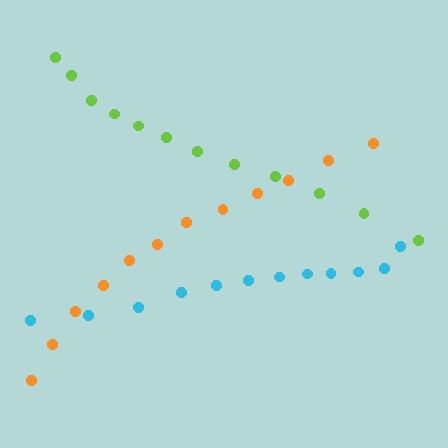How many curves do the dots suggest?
There are 3 distinct paths.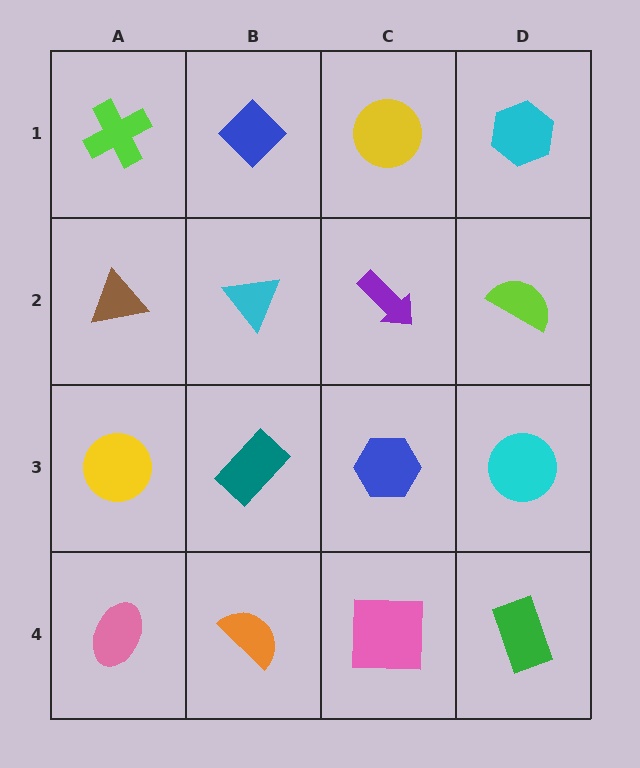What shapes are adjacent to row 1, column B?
A cyan triangle (row 2, column B), a lime cross (row 1, column A), a yellow circle (row 1, column C).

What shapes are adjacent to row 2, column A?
A lime cross (row 1, column A), a yellow circle (row 3, column A), a cyan triangle (row 2, column B).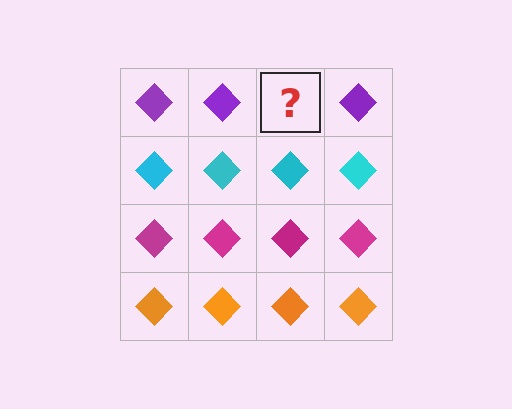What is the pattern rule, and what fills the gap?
The rule is that each row has a consistent color. The gap should be filled with a purple diamond.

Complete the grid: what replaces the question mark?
The question mark should be replaced with a purple diamond.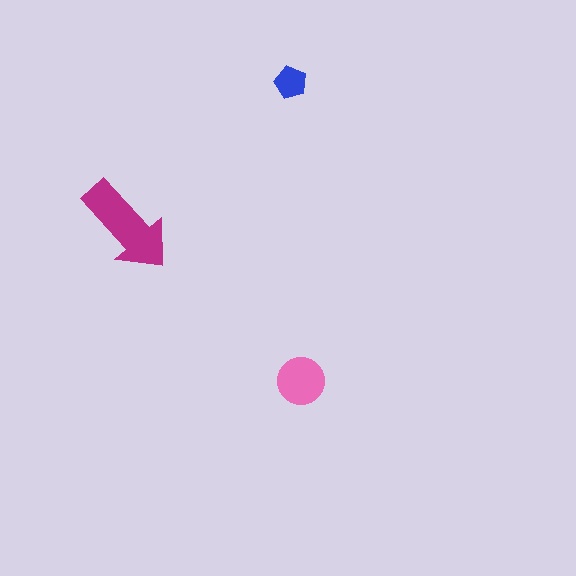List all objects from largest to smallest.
The magenta arrow, the pink circle, the blue pentagon.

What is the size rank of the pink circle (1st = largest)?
2nd.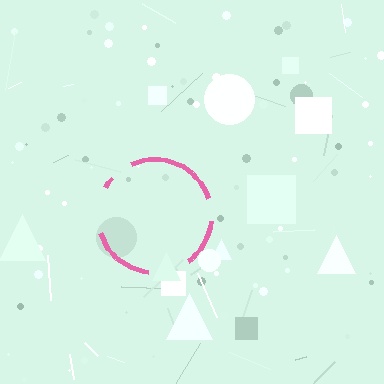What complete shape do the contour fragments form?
The contour fragments form a circle.